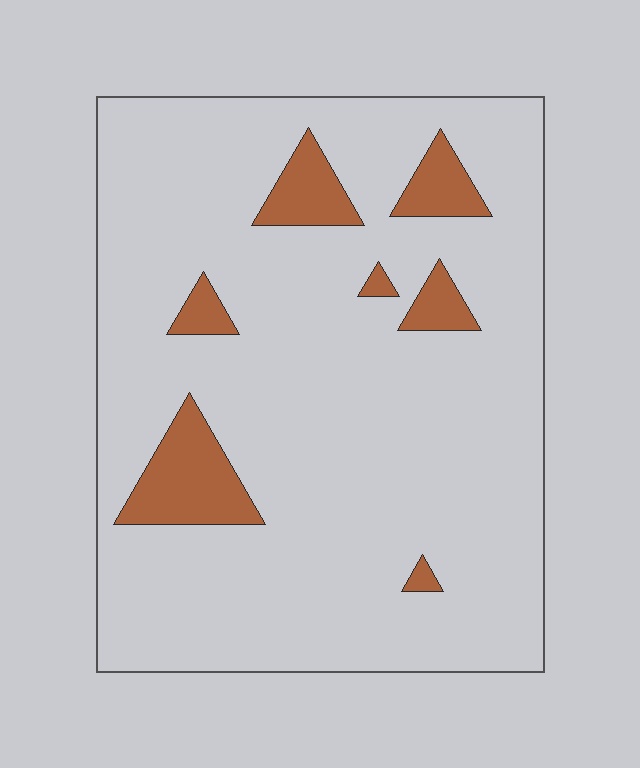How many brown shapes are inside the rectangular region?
7.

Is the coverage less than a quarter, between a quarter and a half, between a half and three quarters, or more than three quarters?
Less than a quarter.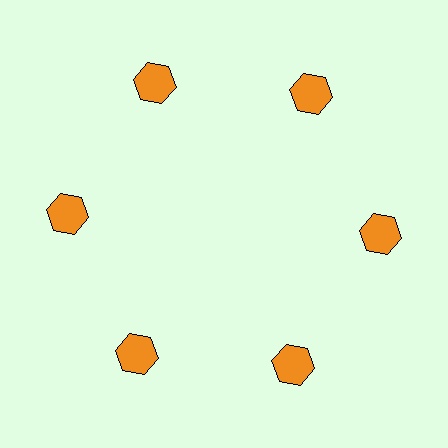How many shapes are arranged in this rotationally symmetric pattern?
There are 6 shapes, arranged in 6 groups of 1.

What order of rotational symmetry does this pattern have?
This pattern has 6-fold rotational symmetry.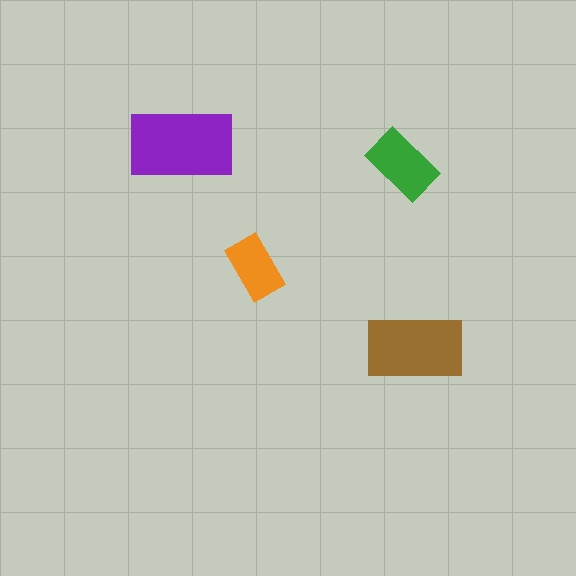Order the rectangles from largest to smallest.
the purple one, the brown one, the green one, the orange one.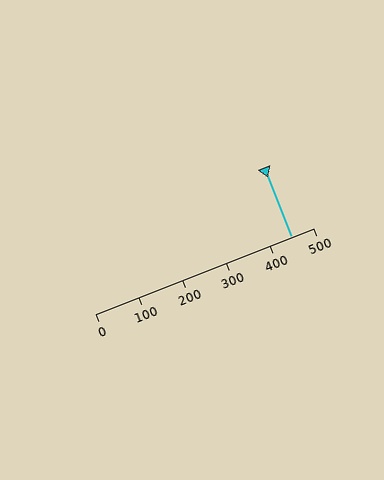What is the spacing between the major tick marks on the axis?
The major ticks are spaced 100 apart.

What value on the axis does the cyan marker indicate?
The marker indicates approximately 450.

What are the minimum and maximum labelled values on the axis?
The axis runs from 0 to 500.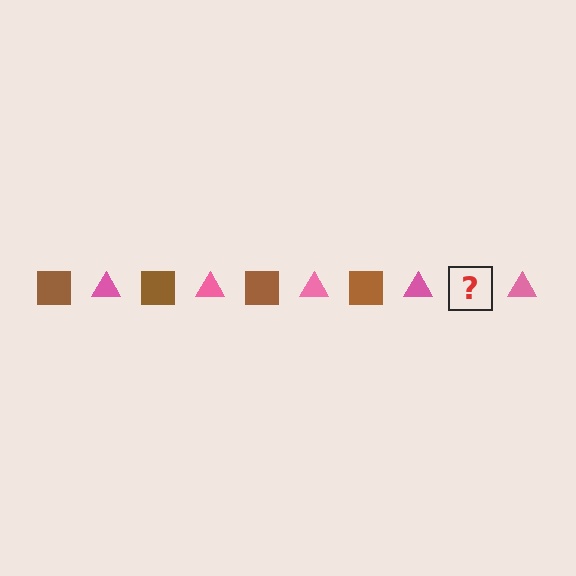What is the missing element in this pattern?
The missing element is a brown square.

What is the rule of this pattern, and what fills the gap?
The rule is that the pattern alternates between brown square and pink triangle. The gap should be filled with a brown square.